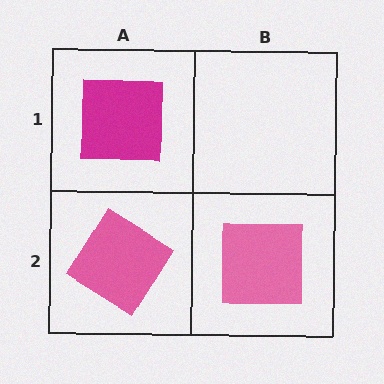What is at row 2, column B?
A pink square.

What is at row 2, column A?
A pink diamond.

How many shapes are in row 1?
1 shape.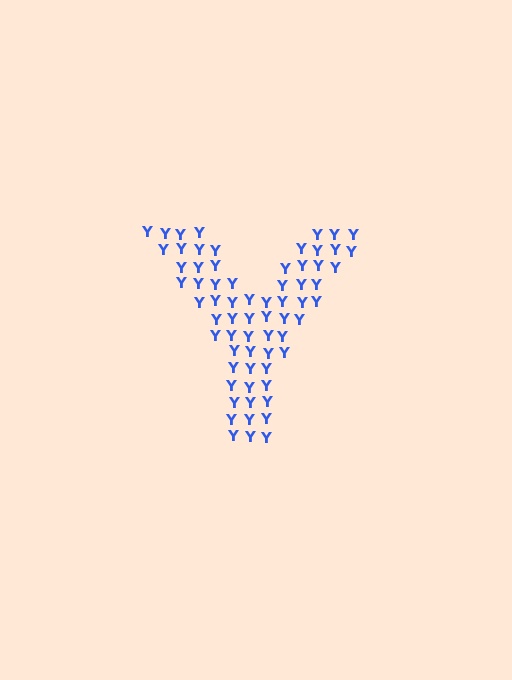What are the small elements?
The small elements are letter Y's.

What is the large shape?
The large shape is the letter Y.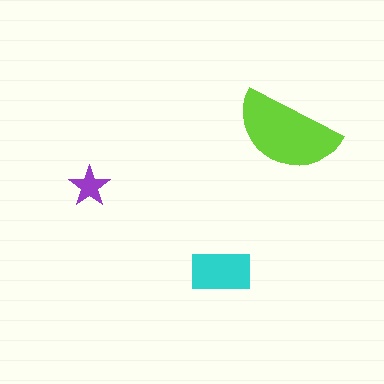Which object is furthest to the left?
The purple star is leftmost.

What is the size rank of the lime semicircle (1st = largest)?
1st.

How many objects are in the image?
There are 3 objects in the image.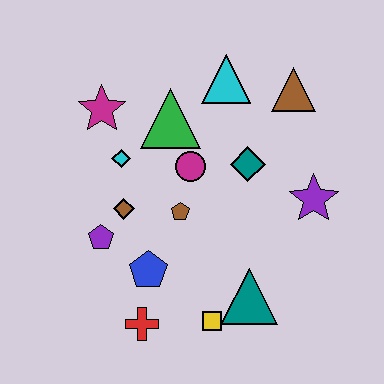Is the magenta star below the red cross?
No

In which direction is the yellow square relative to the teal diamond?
The yellow square is below the teal diamond.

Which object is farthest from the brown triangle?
The red cross is farthest from the brown triangle.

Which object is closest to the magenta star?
The cyan diamond is closest to the magenta star.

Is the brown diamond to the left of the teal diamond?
Yes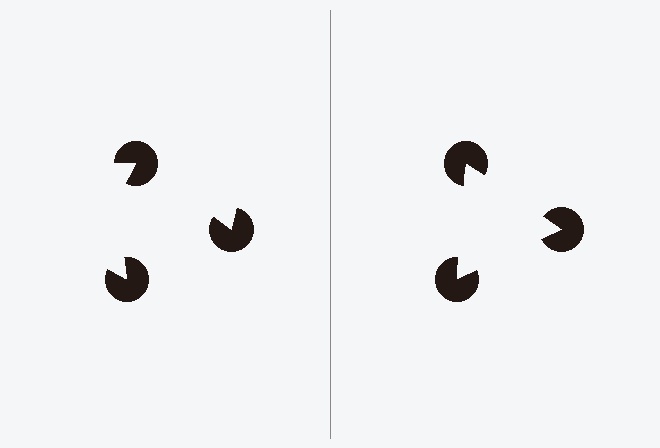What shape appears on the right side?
An illusory triangle.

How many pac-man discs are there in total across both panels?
6 — 3 on each side.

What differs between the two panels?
The pac-man discs are positioned identically on both sides; only the wedge orientations differ. On the right they align to a triangle; on the left they are misaligned.